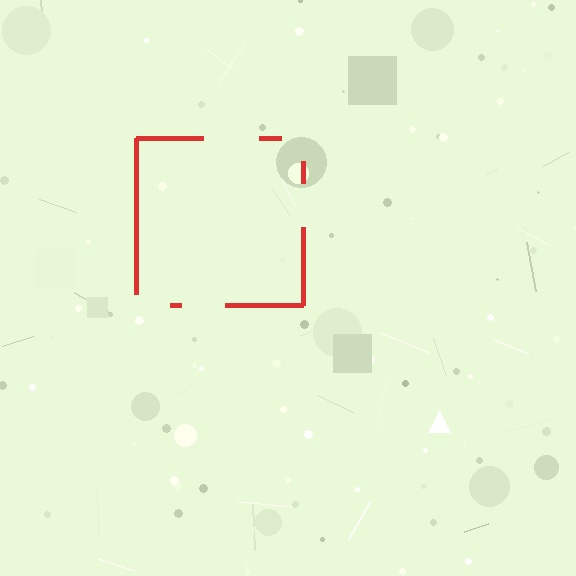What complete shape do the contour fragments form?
The contour fragments form a square.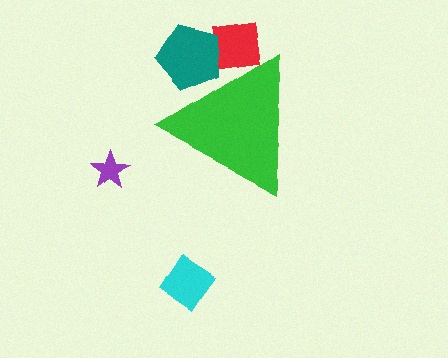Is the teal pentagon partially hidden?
Yes, the teal pentagon is partially hidden behind the green triangle.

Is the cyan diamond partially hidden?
No, the cyan diamond is fully visible.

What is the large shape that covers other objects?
A green triangle.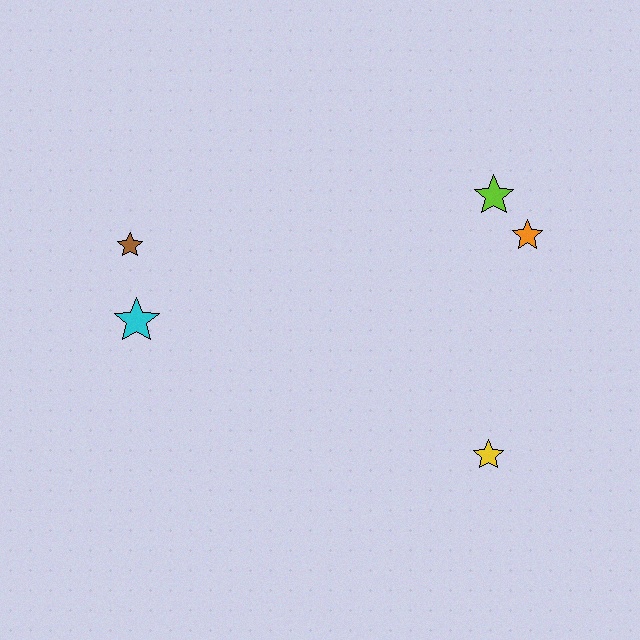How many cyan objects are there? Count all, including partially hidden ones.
There is 1 cyan object.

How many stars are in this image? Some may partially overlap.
There are 5 stars.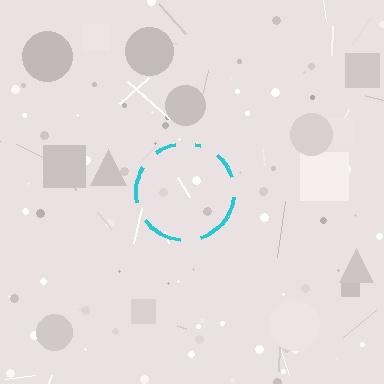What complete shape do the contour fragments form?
The contour fragments form a circle.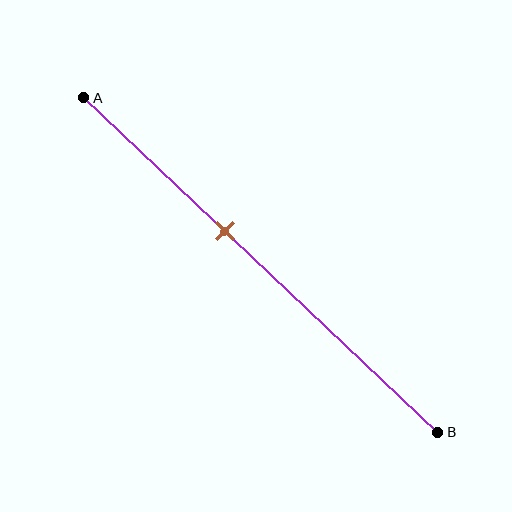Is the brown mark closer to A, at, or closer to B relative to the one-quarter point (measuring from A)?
The brown mark is closer to point B than the one-quarter point of segment AB.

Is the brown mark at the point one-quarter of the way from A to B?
No, the mark is at about 40% from A, not at the 25% one-quarter point.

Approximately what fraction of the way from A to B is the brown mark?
The brown mark is approximately 40% of the way from A to B.